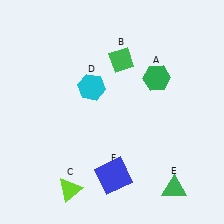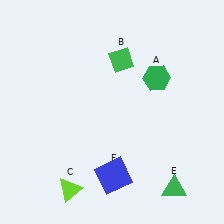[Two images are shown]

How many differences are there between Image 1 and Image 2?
There is 1 difference between the two images.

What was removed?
The cyan hexagon (D) was removed in Image 2.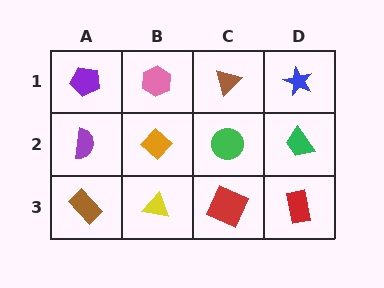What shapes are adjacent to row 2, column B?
A pink hexagon (row 1, column B), a yellow triangle (row 3, column B), a purple semicircle (row 2, column A), a green circle (row 2, column C).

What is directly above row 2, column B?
A pink hexagon.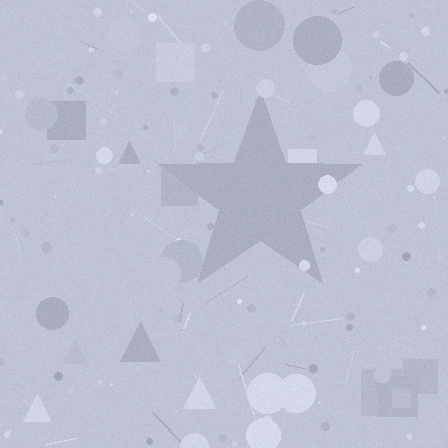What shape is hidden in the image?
A star is hidden in the image.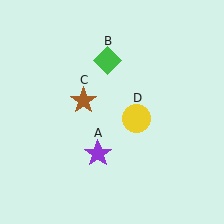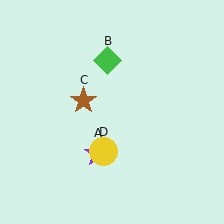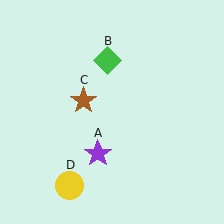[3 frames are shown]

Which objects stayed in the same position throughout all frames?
Purple star (object A) and green diamond (object B) and brown star (object C) remained stationary.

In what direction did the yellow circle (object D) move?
The yellow circle (object D) moved down and to the left.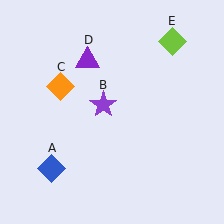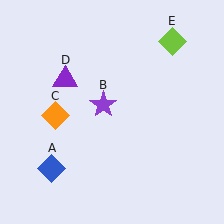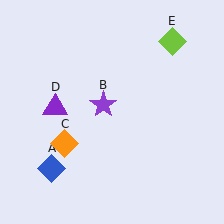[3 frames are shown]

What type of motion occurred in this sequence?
The orange diamond (object C), purple triangle (object D) rotated counterclockwise around the center of the scene.